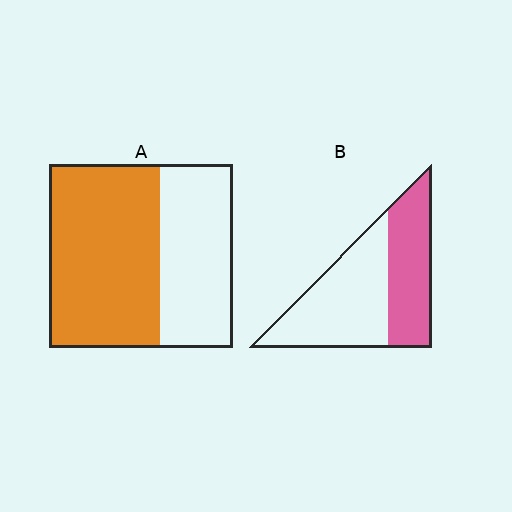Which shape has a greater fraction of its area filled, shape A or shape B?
Shape A.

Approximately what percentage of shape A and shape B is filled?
A is approximately 60% and B is approximately 40%.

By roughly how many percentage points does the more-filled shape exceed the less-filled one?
By roughly 20 percentage points (A over B).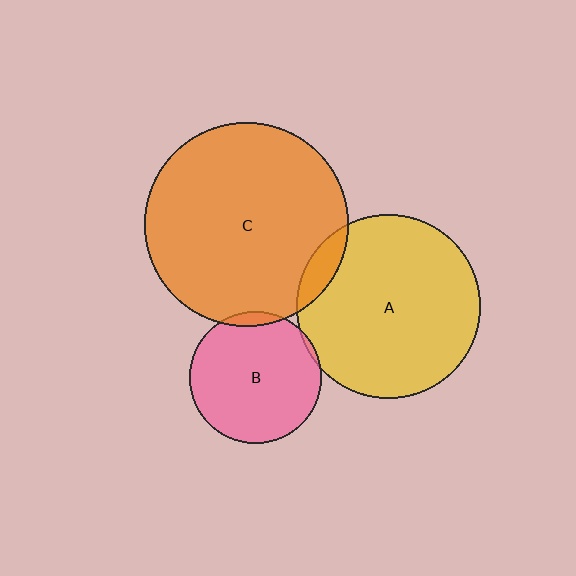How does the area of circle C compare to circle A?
Approximately 1.2 times.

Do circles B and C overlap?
Yes.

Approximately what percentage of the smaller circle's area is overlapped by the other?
Approximately 5%.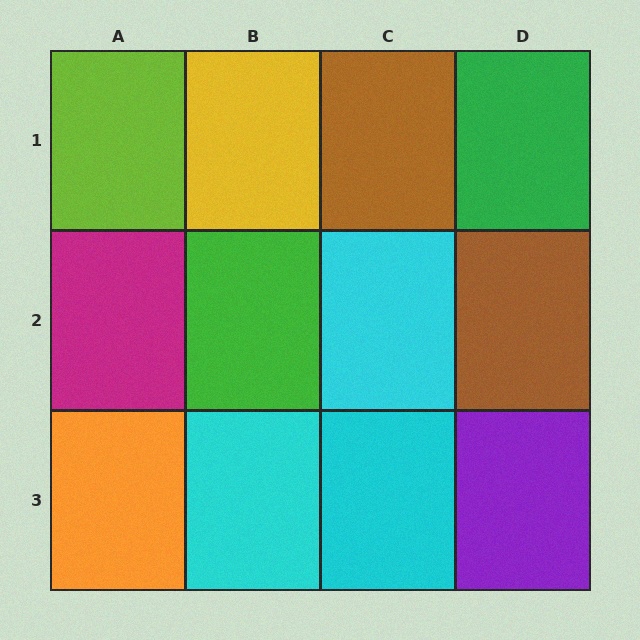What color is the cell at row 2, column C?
Cyan.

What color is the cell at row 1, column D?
Green.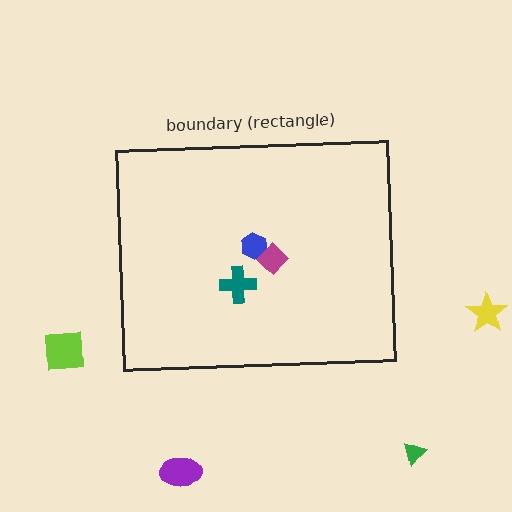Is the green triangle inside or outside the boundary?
Outside.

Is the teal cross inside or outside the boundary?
Inside.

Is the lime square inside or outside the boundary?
Outside.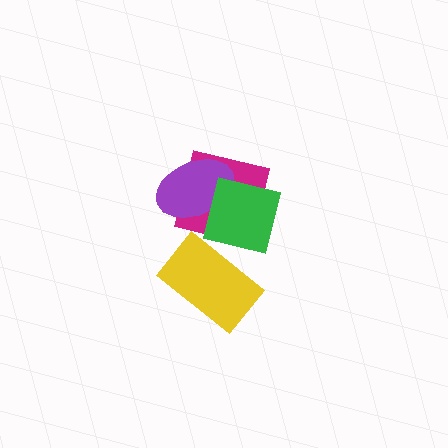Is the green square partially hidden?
No, no other shape covers it.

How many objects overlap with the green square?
2 objects overlap with the green square.